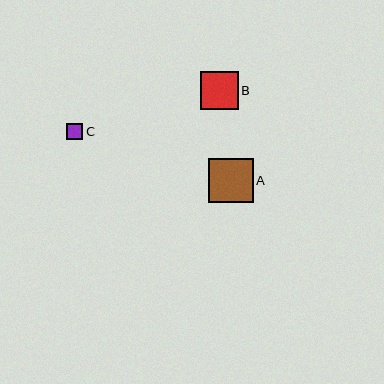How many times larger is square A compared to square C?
Square A is approximately 2.8 times the size of square C.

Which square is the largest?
Square A is the largest with a size of approximately 45 pixels.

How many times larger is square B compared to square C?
Square B is approximately 2.3 times the size of square C.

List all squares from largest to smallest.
From largest to smallest: A, B, C.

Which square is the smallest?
Square C is the smallest with a size of approximately 16 pixels.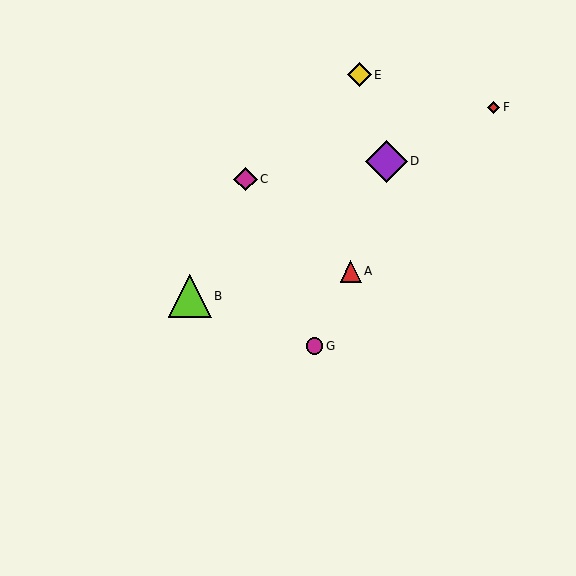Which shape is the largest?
The lime triangle (labeled B) is the largest.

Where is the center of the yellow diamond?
The center of the yellow diamond is at (360, 75).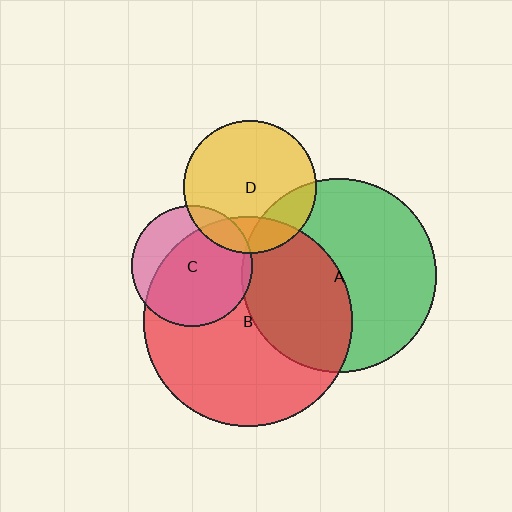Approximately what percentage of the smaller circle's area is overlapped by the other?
Approximately 20%.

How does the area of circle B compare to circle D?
Approximately 2.5 times.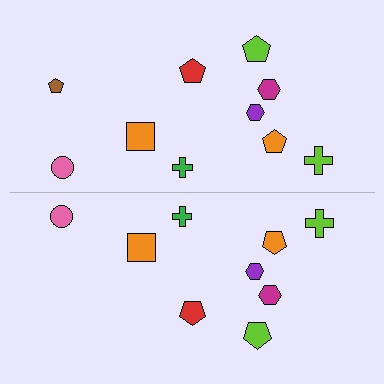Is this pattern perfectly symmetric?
No, the pattern is not perfectly symmetric. A brown pentagon is missing from the bottom side.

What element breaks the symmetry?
A brown pentagon is missing from the bottom side.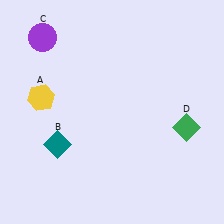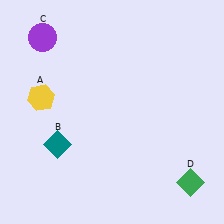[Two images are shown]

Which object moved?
The green diamond (D) moved down.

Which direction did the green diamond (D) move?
The green diamond (D) moved down.